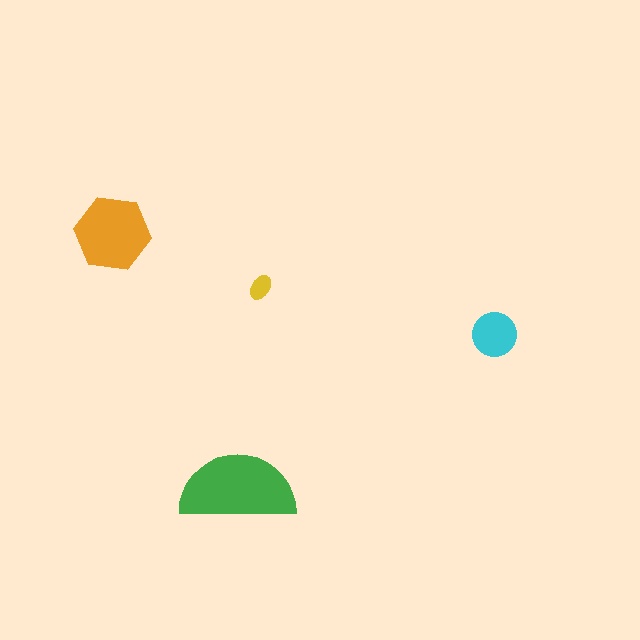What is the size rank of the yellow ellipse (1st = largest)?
4th.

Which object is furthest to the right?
The cyan circle is rightmost.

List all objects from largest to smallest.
The green semicircle, the orange hexagon, the cyan circle, the yellow ellipse.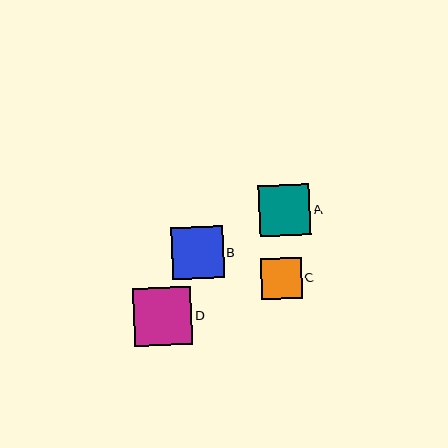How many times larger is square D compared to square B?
Square D is approximately 1.1 times the size of square B.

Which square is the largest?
Square D is the largest with a size of approximately 58 pixels.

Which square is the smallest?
Square C is the smallest with a size of approximately 41 pixels.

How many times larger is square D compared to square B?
Square D is approximately 1.1 times the size of square B.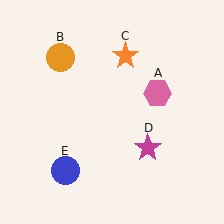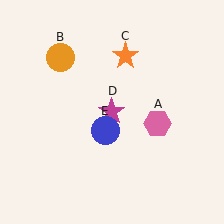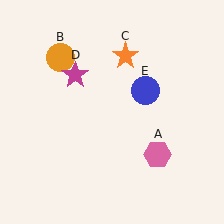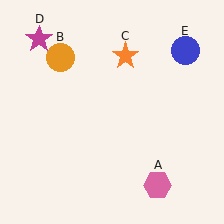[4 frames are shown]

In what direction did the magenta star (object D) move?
The magenta star (object D) moved up and to the left.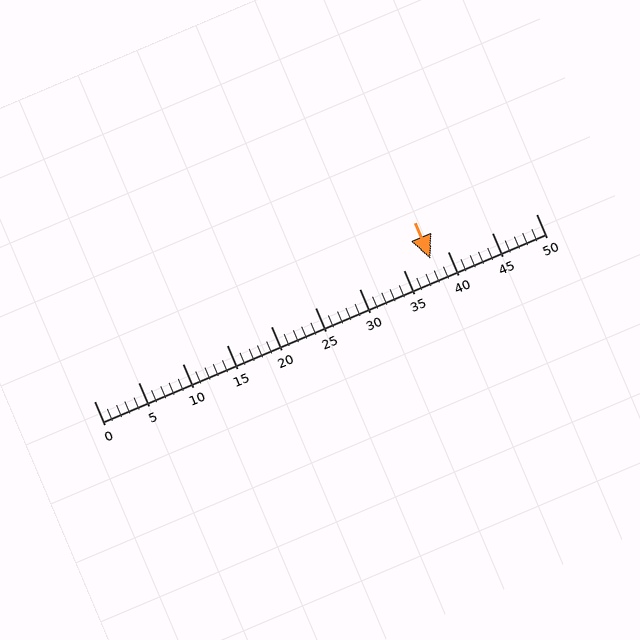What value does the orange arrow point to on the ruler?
The orange arrow points to approximately 38.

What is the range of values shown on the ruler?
The ruler shows values from 0 to 50.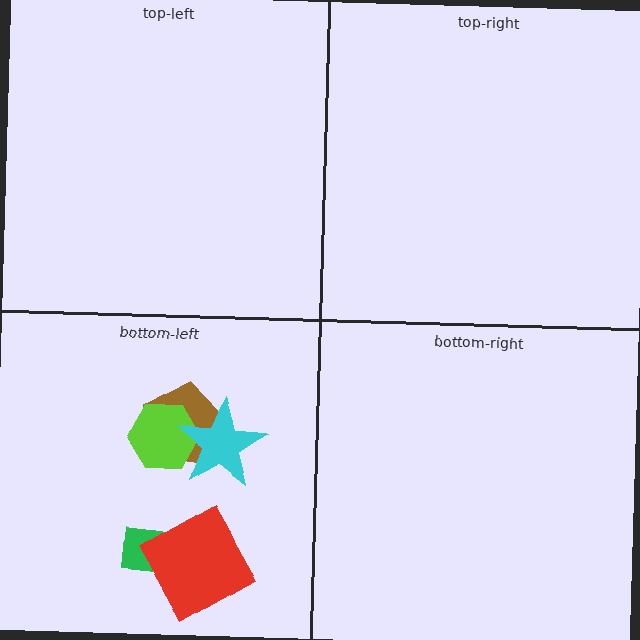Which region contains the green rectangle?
The bottom-left region.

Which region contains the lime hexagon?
The bottom-left region.